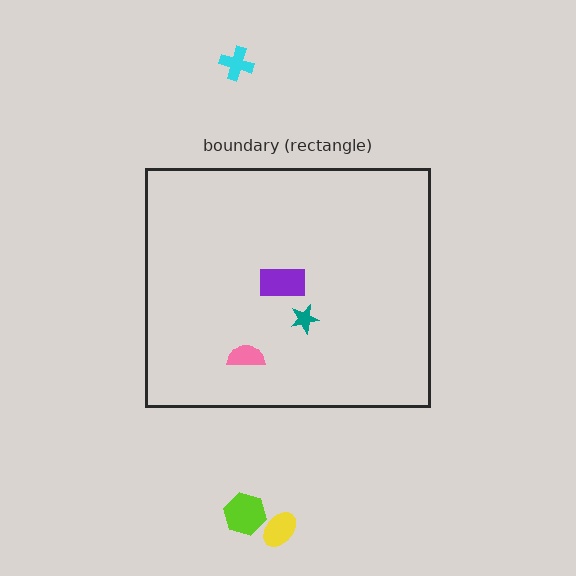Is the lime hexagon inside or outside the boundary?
Outside.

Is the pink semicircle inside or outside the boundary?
Inside.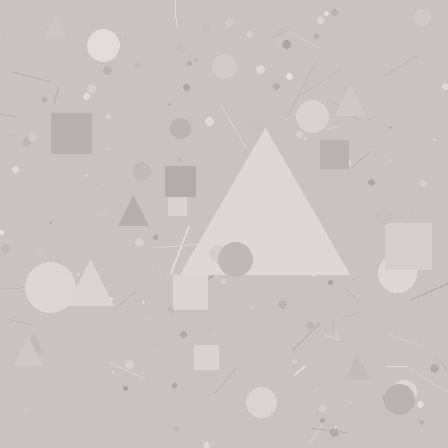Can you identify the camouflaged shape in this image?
The camouflaged shape is a triangle.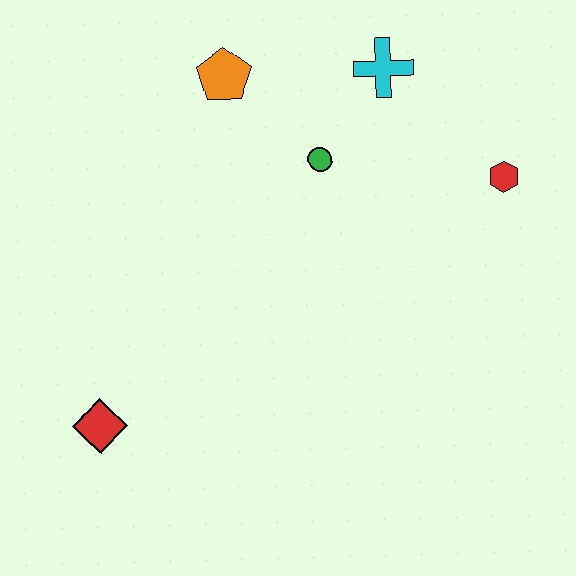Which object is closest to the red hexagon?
The cyan cross is closest to the red hexagon.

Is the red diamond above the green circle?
No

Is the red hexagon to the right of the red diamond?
Yes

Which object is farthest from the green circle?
The red diamond is farthest from the green circle.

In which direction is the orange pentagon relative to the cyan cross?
The orange pentagon is to the left of the cyan cross.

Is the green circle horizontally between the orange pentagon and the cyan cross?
Yes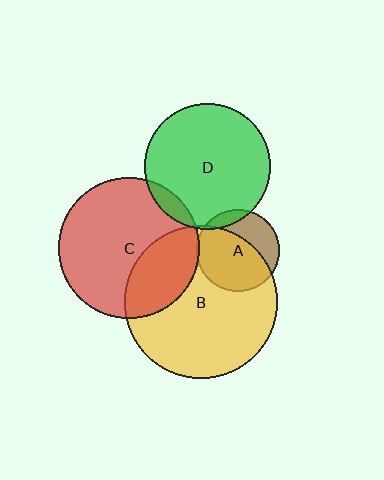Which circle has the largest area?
Circle B (yellow).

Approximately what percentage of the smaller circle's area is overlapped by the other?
Approximately 10%.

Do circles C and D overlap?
Yes.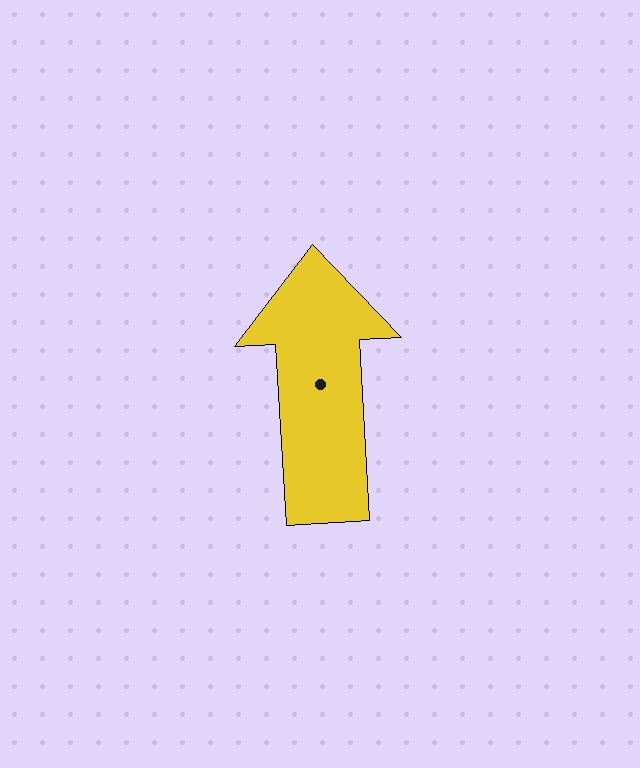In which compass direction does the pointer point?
North.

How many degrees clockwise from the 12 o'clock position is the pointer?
Approximately 357 degrees.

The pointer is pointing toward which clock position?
Roughly 12 o'clock.